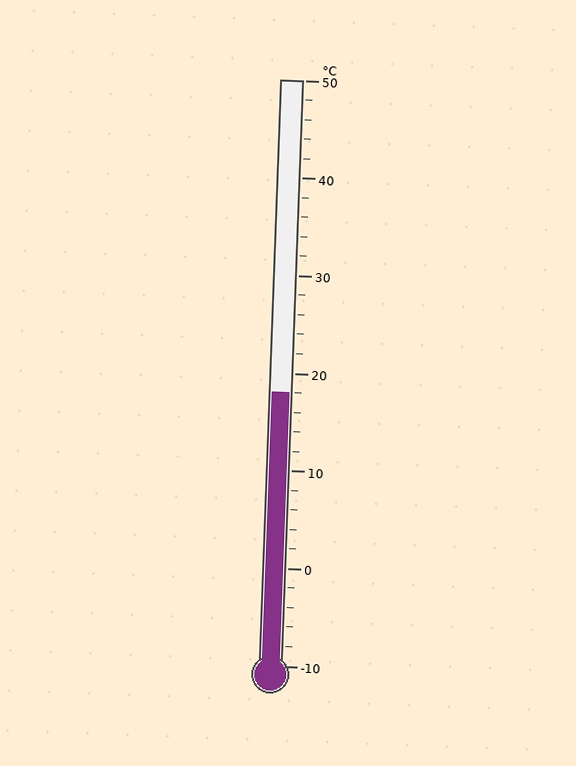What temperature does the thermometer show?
The thermometer shows approximately 18°C.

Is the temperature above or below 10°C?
The temperature is above 10°C.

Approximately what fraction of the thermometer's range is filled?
The thermometer is filled to approximately 45% of its range.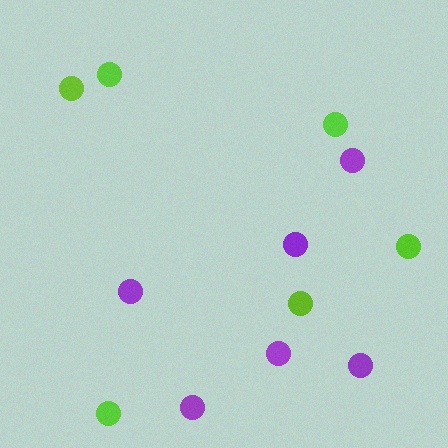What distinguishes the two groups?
There are 2 groups: one group of lime circles (6) and one group of purple circles (6).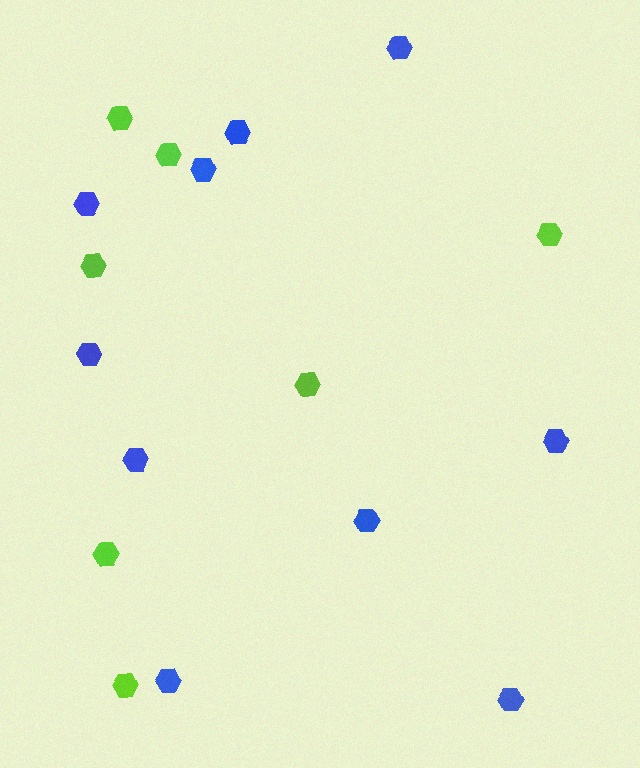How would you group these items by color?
There are 2 groups: one group of lime hexagons (7) and one group of blue hexagons (10).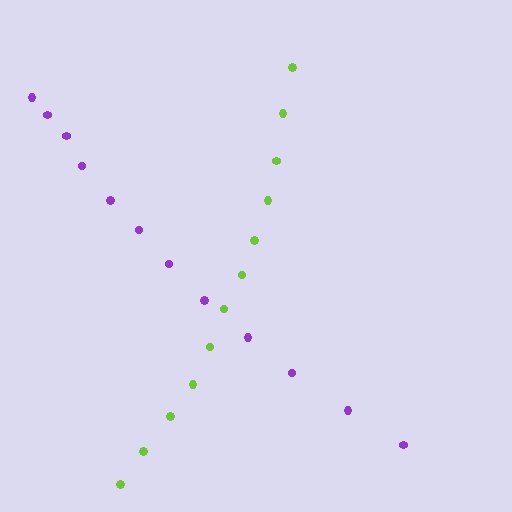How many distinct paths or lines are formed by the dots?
There are 2 distinct paths.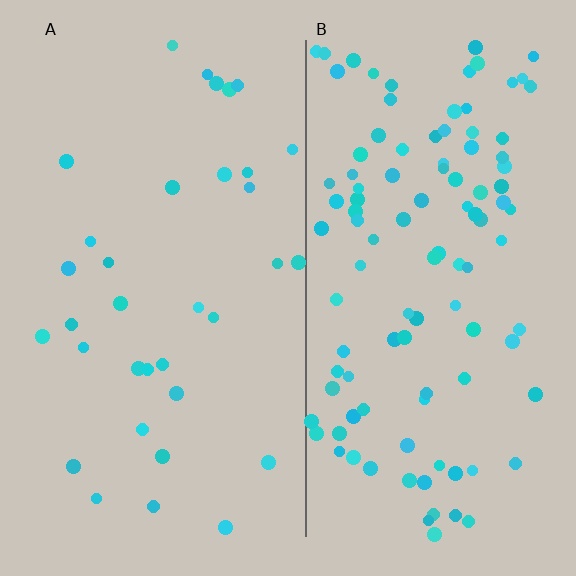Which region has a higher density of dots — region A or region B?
B (the right).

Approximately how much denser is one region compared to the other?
Approximately 3.2× — region B over region A.